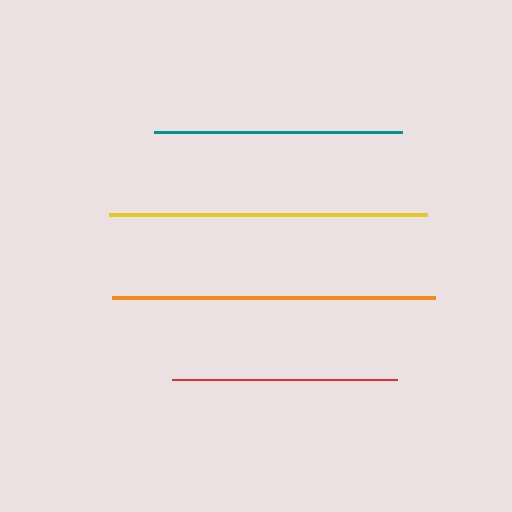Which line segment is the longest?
The orange line is the longest at approximately 323 pixels.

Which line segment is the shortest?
The red line is the shortest at approximately 226 pixels.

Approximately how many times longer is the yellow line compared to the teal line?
The yellow line is approximately 1.3 times the length of the teal line.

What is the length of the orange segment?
The orange segment is approximately 323 pixels long.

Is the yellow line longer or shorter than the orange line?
The orange line is longer than the yellow line.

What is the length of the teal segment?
The teal segment is approximately 249 pixels long.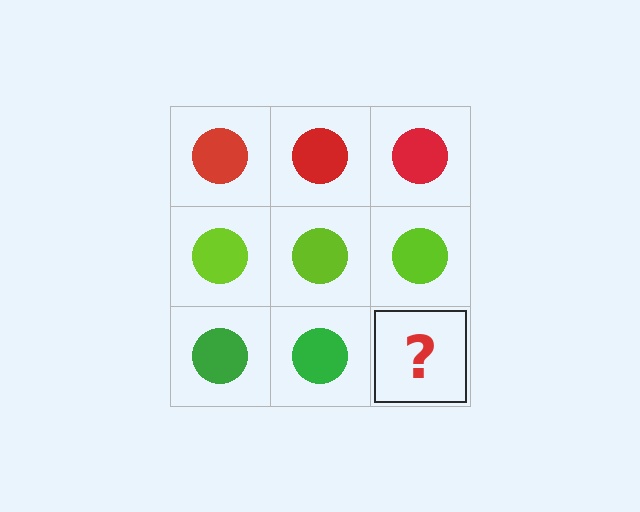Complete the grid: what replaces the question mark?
The question mark should be replaced with a green circle.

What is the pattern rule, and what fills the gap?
The rule is that each row has a consistent color. The gap should be filled with a green circle.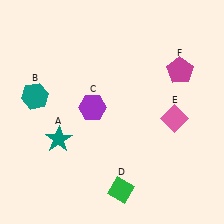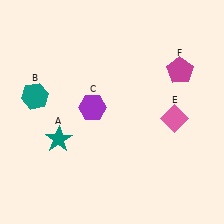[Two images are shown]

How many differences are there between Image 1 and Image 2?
There is 1 difference between the two images.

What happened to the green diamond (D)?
The green diamond (D) was removed in Image 2. It was in the bottom-right area of Image 1.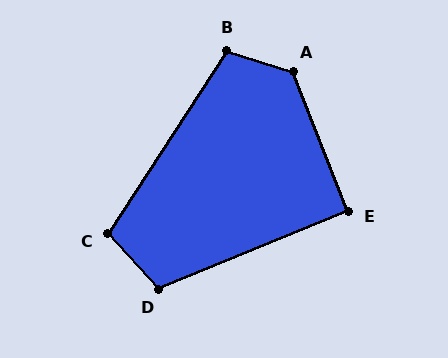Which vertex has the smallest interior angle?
E, at approximately 91 degrees.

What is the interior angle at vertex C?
Approximately 105 degrees (obtuse).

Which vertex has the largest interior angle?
A, at approximately 128 degrees.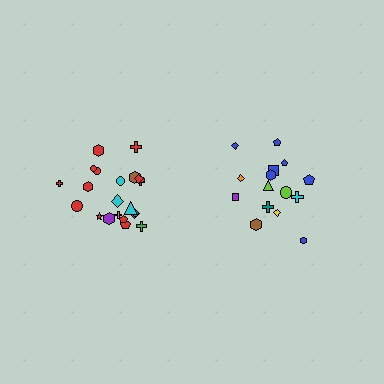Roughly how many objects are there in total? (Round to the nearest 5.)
Roughly 35 objects in total.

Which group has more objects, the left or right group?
The left group.